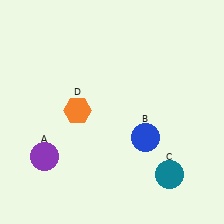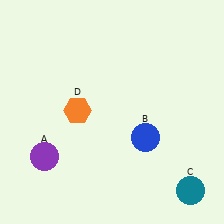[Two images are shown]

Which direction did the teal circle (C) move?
The teal circle (C) moved right.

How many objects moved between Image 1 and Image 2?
1 object moved between the two images.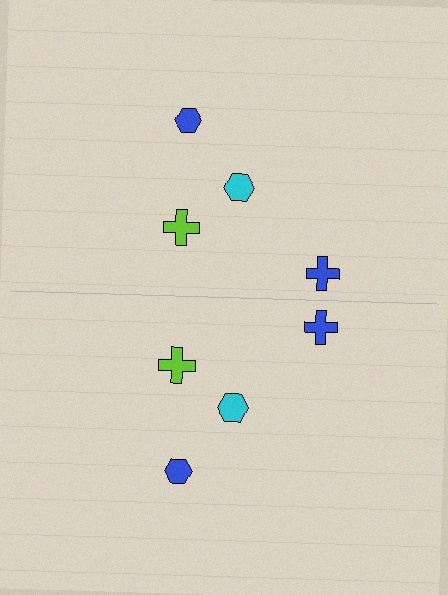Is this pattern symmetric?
Yes, this pattern has bilateral (reflection) symmetry.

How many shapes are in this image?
There are 8 shapes in this image.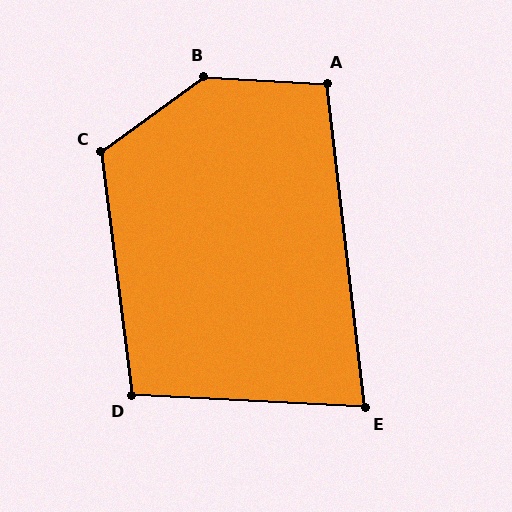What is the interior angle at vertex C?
Approximately 119 degrees (obtuse).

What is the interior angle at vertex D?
Approximately 100 degrees (obtuse).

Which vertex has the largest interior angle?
B, at approximately 141 degrees.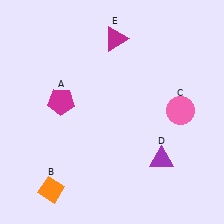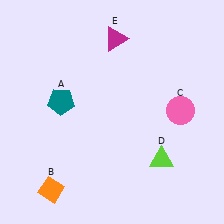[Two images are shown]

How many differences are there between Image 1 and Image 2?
There are 2 differences between the two images.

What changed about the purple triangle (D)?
In Image 1, D is purple. In Image 2, it changed to lime.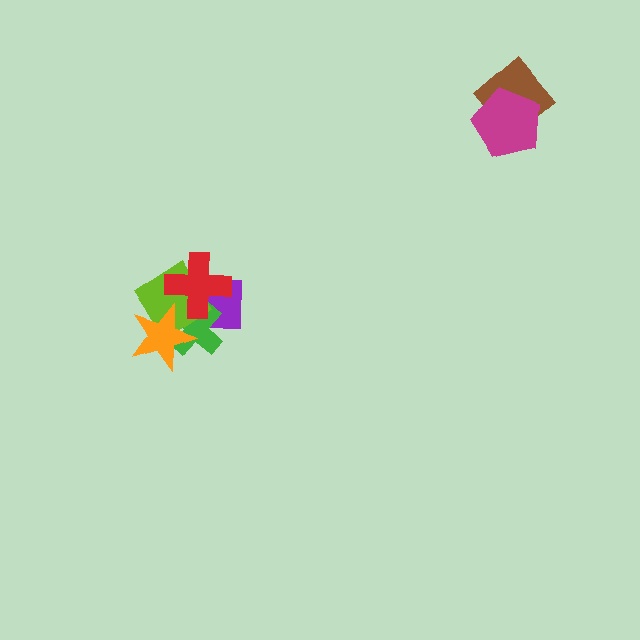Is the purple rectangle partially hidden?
Yes, it is partially covered by another shape.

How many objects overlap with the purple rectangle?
4 objects overlap with the purple rectangle.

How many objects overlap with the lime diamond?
4 objects overlap with the lime diamond.